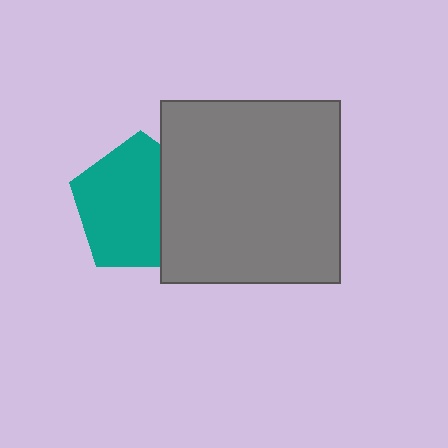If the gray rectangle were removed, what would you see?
You would see the complete teal pentagon.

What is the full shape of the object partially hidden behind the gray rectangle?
The partially hidden object is a teal pentagon.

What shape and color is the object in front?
The object in front is a gray rectangle.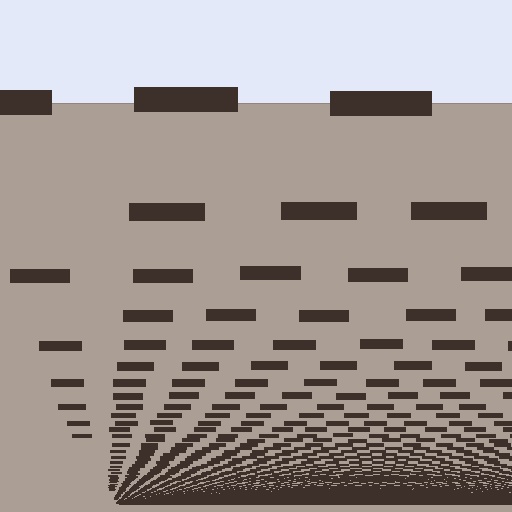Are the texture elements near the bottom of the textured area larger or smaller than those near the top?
Smaller. The gradient is inverted — elements near the bottom are smaller and denser.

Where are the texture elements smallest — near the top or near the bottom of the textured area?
Near the bottom.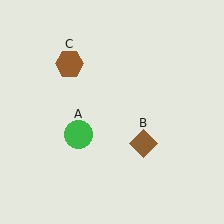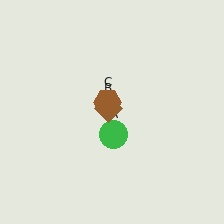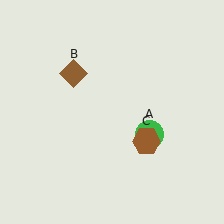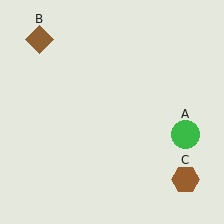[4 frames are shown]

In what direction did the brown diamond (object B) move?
The brown diamond (object B) moved up and to the left.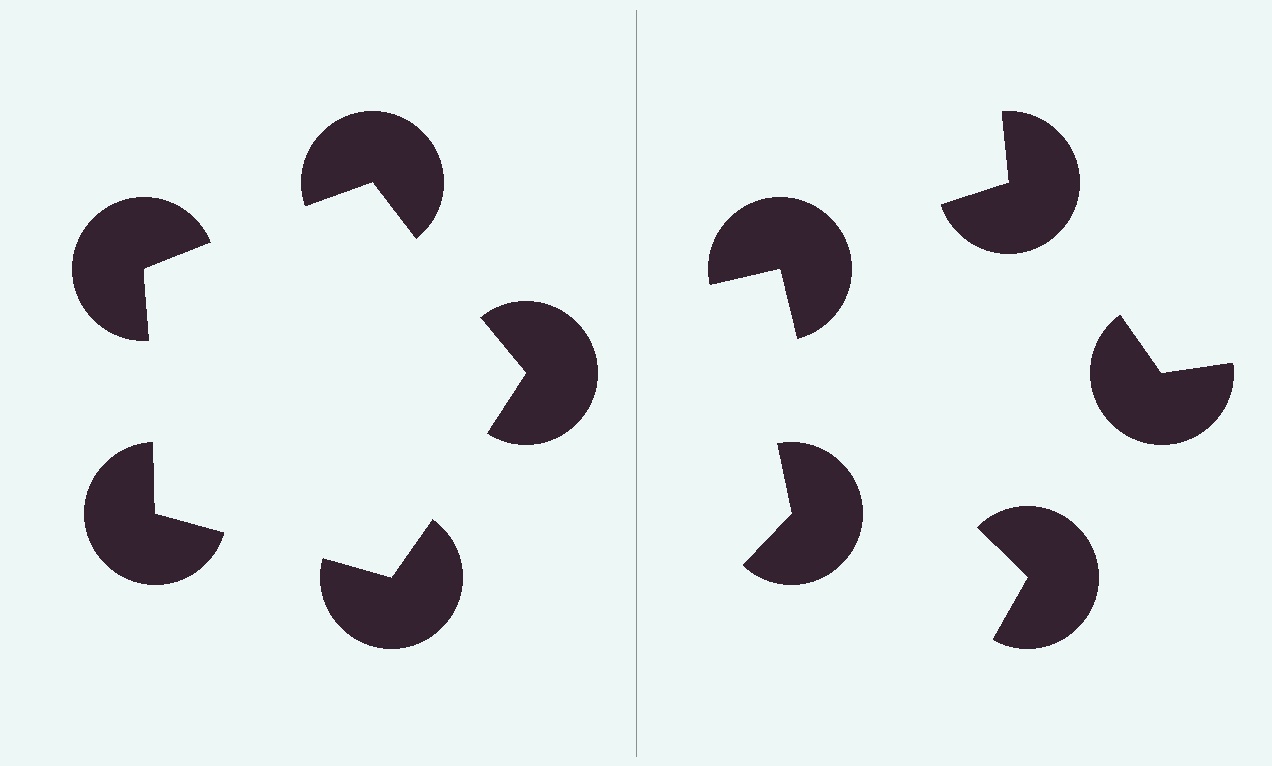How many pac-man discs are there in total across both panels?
10 — 5 on each side.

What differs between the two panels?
The pac-man discs are positioned identically on both sides; only the wedge orientations differ. On the left they align to a pentagon; on the right they are misaligned.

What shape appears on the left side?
An illusory pentagon.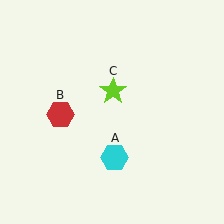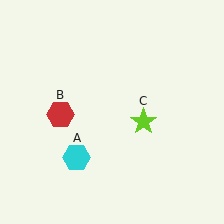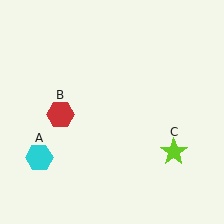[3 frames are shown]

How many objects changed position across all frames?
2 objects changed position: cyan hexagon (object A), lime star (object C).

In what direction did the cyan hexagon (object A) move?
The cyan hexagon (object A) moved left.